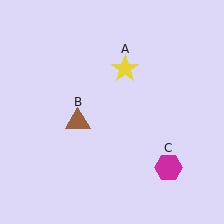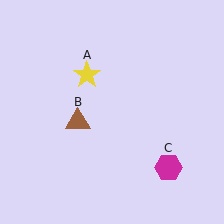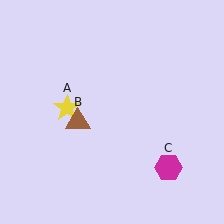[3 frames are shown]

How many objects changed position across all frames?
1 object changed position: yellow star (object A).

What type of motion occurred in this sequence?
The yellow star (object A) rotated counterclockwise around the center of the scene.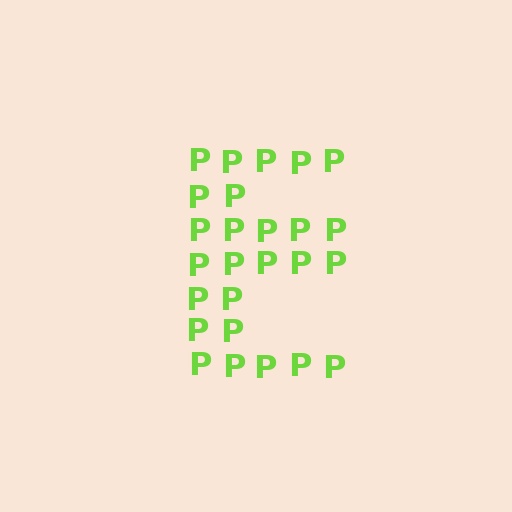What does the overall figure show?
The overall figure shows the letter E.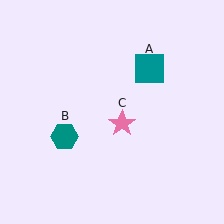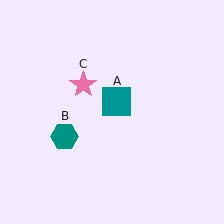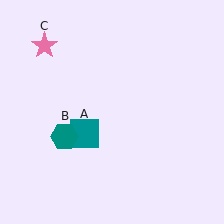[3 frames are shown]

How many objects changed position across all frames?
2 objects changed position: teal square (object A), pink star (object C).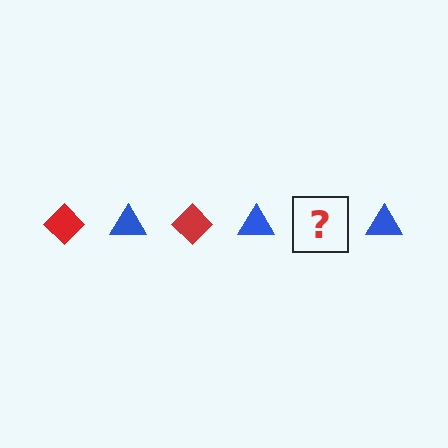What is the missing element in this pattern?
The missing element is a red diamond.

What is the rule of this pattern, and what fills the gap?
The rule is that the pattern alternates between red diamond and blue triangle. The gap should be filled with a red diamond.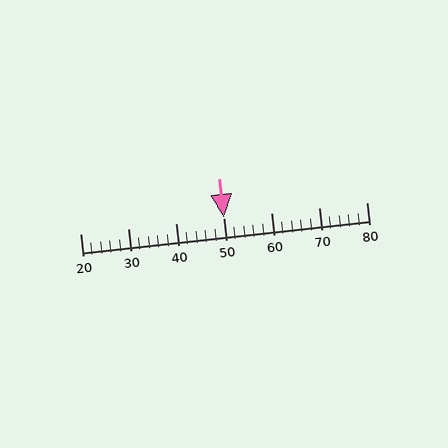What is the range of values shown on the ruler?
The ruler shows values from 20 to 80.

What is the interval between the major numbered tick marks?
The major tick marks are spaced 10 units apart.